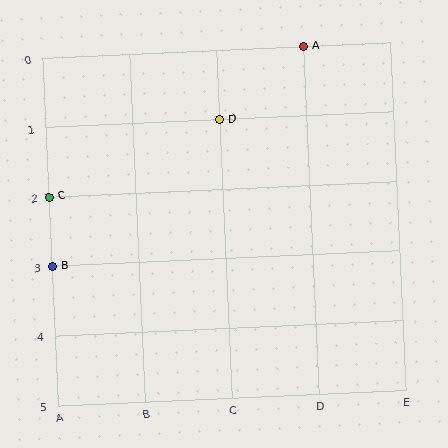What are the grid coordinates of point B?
Point B is at grid coordinates (A, 3).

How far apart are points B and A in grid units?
Points B and A are 3 columns and 3 rows apart (about 4.2 grid units diagonally).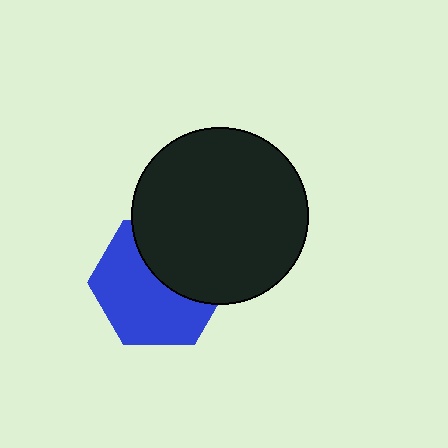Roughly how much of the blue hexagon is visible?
About half of it is visible (roughly 59%).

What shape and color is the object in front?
The object in front is a black circle.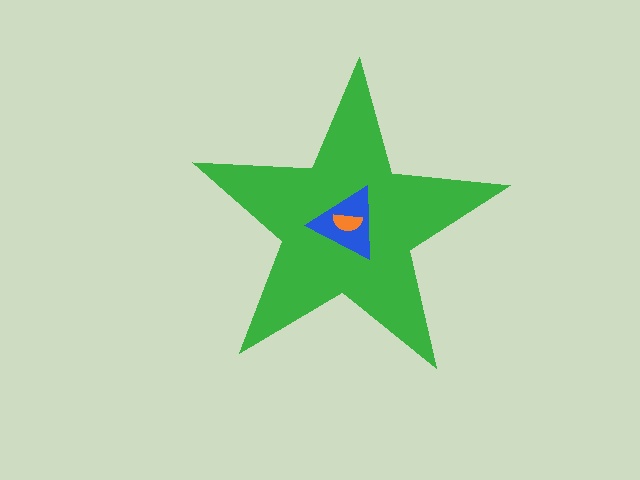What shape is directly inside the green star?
The blue triangle.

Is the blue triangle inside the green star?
Yes.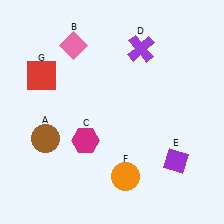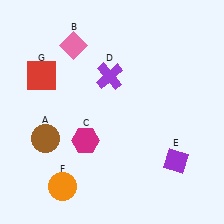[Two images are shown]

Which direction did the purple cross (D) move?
The purple cross (D) moved left.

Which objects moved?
The objects that moved are: the purple cross (D), the orange circle (F).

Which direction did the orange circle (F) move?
The orange circle (F) moved left.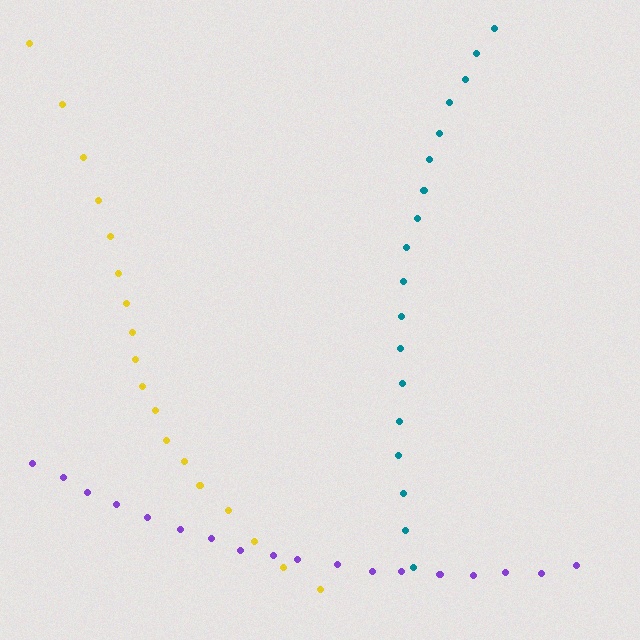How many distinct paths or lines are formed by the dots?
There are 3 distinct paths.